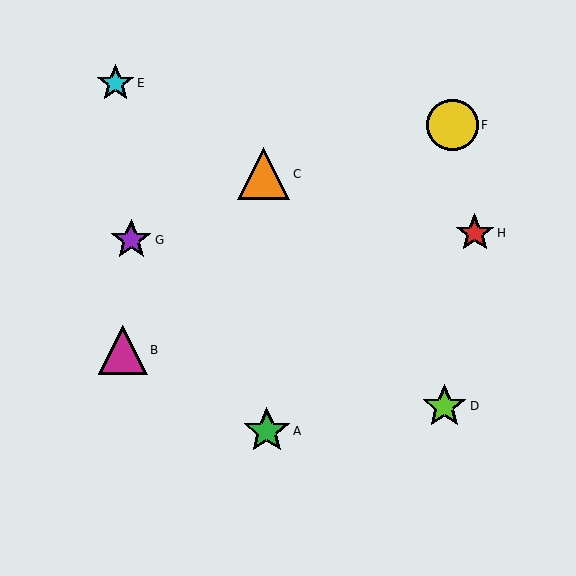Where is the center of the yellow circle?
The center of the yellow circle is at (453, 125).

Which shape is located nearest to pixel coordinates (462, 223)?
The red star (labeled H) at (475, 233) is nearest to that location.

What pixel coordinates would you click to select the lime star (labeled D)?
Click at (444, 406) to select the lime star D.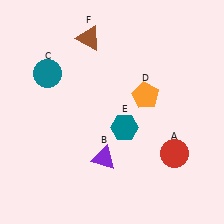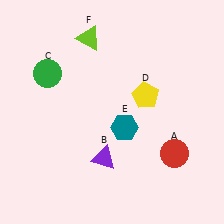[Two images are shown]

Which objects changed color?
C changed from teal to green. D changed from orange to yellow. F changed from brown to lime.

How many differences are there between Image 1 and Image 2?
There are 3 differences between the two images.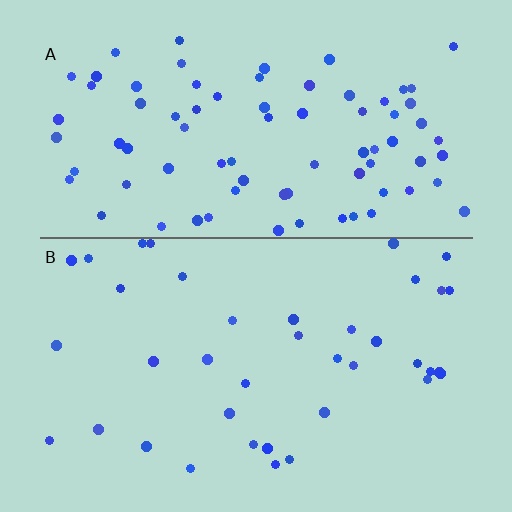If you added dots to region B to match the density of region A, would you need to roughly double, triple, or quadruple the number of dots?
Approximately double.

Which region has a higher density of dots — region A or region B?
A (the top).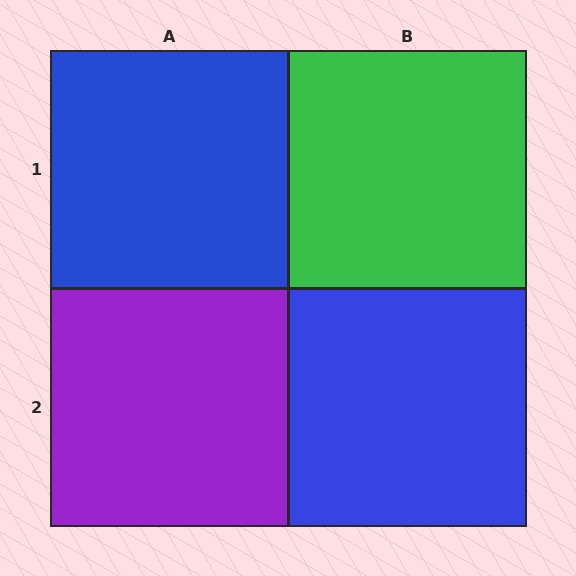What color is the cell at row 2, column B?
Blue.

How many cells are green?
1 cell is green.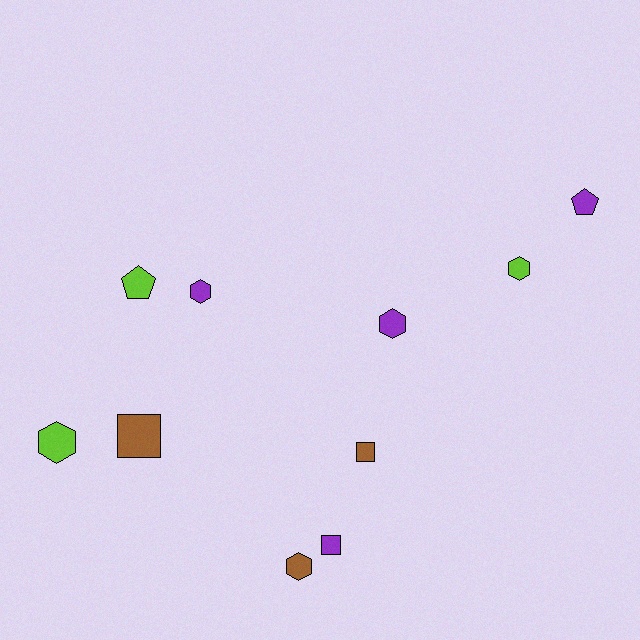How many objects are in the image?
There are 10 objects.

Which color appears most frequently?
Purple, with 4 objects.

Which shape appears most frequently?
Hexagon, with 5 objects.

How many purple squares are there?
There is 1 purple square.